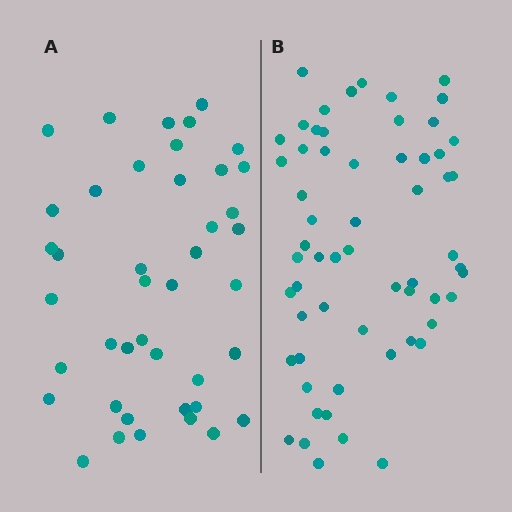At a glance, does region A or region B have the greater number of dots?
Region B (the right region) has more dots.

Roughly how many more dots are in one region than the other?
Region B has approximately 20 more dots than region A.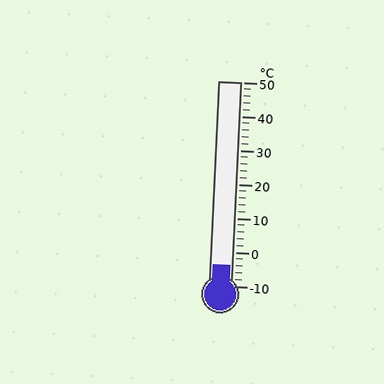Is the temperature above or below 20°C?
The temperature is below 20°C.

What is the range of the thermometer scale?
The thermometer scale ranges from -10°C to 50°C.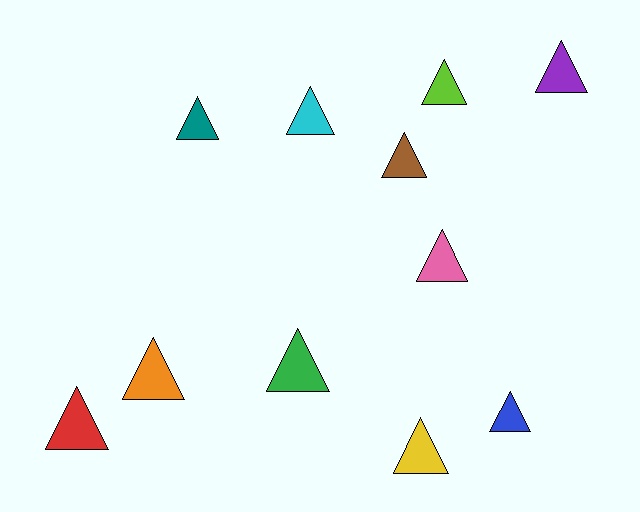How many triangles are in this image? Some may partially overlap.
There are 11 triangles.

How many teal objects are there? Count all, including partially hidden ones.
There is 1 teal object.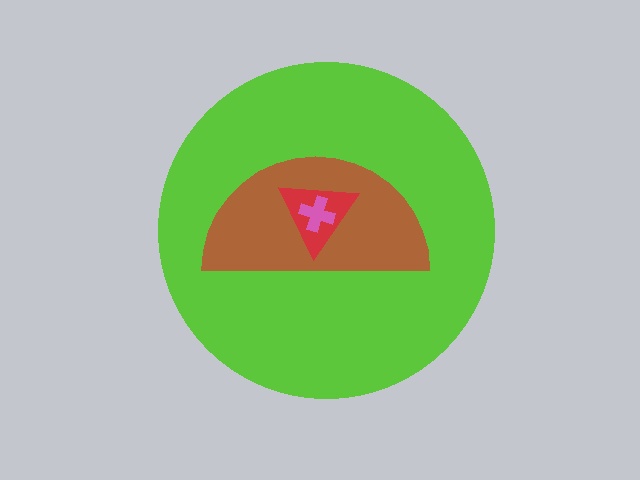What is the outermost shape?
The lime circle.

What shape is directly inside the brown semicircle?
The red triangle.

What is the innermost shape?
The pink cross.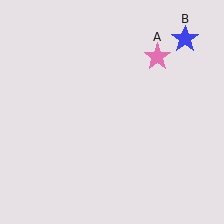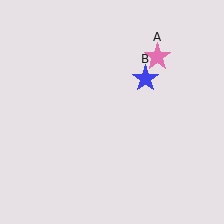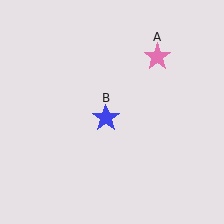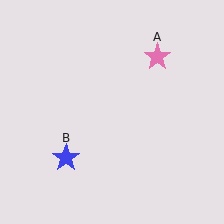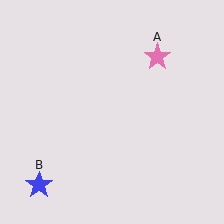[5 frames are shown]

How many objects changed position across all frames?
1 object changed position: blue star (object B).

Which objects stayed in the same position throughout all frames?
Pink star (object A) remained stationary.